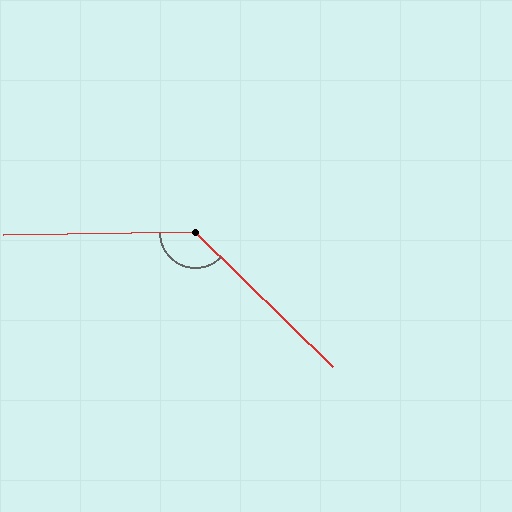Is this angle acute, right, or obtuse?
It is obtuse.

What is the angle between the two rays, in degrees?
Approximately 135 degrees.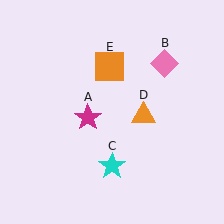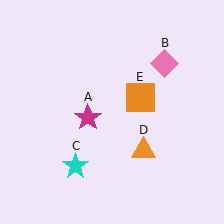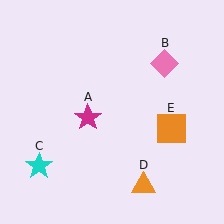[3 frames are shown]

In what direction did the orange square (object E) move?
The orange square (object E) moved down and to the right.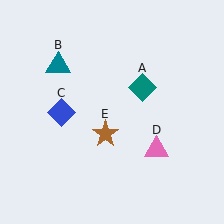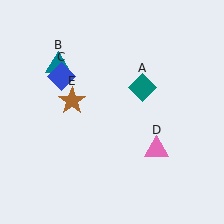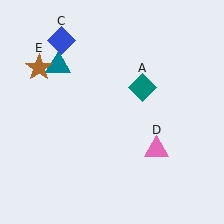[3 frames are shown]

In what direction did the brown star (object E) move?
The brown star (object E) moved up and to the left.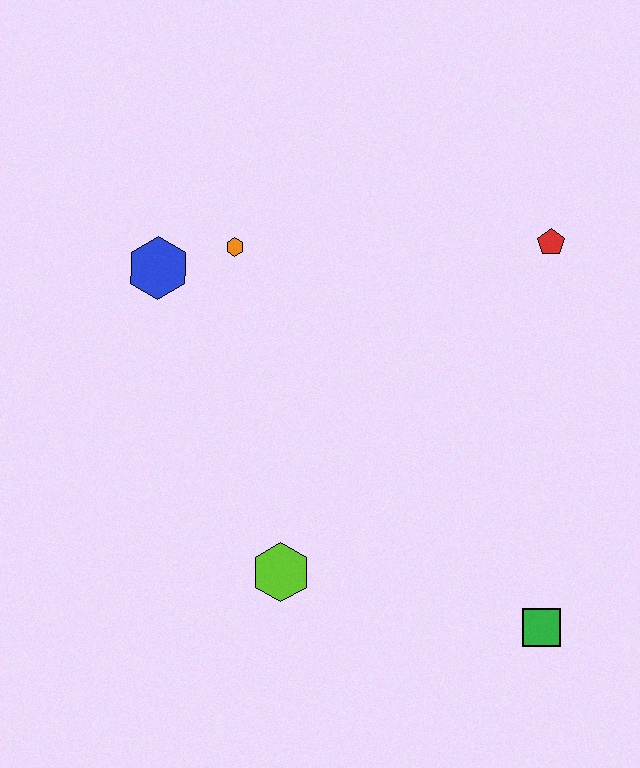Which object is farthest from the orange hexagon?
The green square is farthest from the orange hexagon.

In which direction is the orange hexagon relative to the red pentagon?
The orange hexagon is to the left of the red pentagon.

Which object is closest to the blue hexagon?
The orange hexagon is closest to the blue hexagon.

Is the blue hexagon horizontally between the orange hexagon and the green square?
No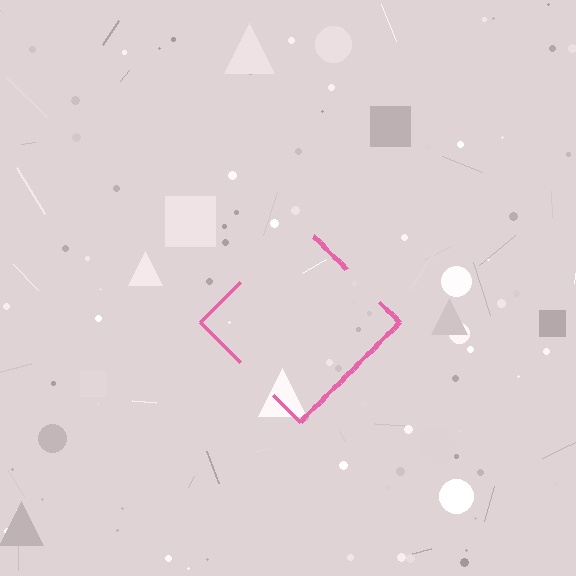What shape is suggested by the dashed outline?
The dashed outline suggests a diamond.